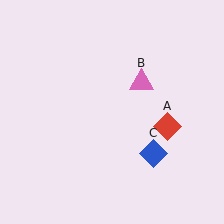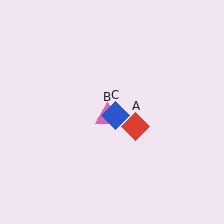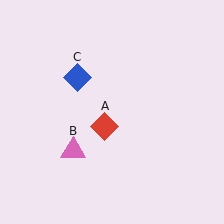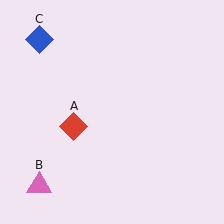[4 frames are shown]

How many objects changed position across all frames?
3 objects changed position: red diamond (object A), pink triangle (object B), blue diamond (object C).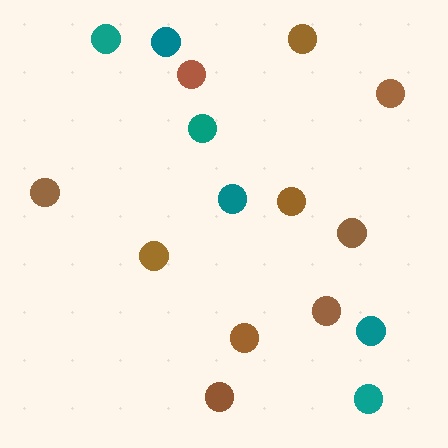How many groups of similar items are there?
There are 2 groups: one group of brown circles (10) and one group of teal circles (6).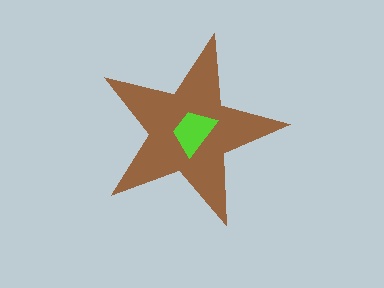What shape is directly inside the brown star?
The lime trapezoid.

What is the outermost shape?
The brown star.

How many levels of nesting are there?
2.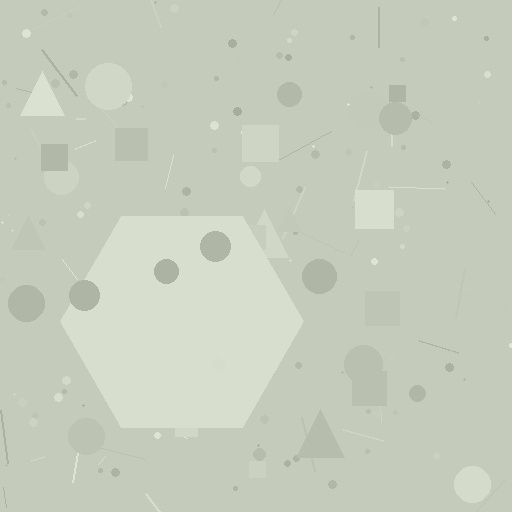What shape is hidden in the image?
A hexagon is hidden in the image.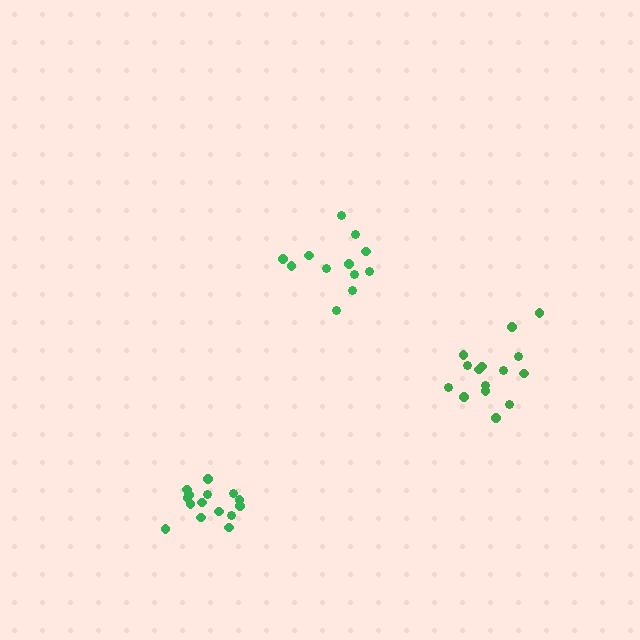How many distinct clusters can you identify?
There are 3 distinct clusters.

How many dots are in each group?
Group 1: 15 dots, Group 2: 12 dots, Group 3: 15 dots (42 total).